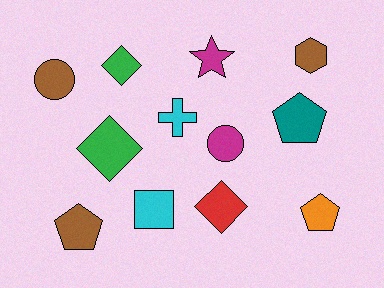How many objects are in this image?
There are 12 objects.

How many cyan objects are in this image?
There are 2 cyan objects.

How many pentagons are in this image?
There are 3 pentagons.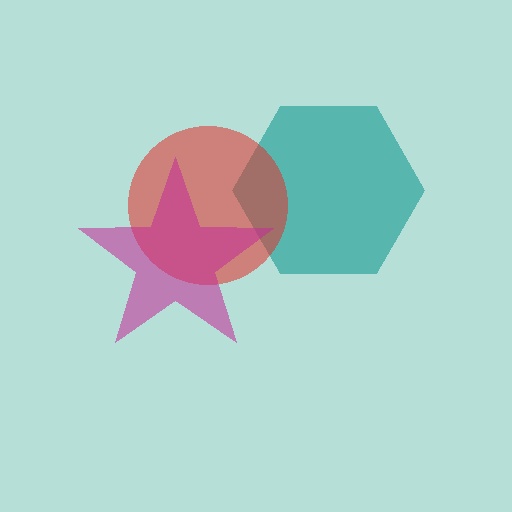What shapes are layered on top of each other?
The layered shapes are: a teal hexagon, a red circle, a magenta star.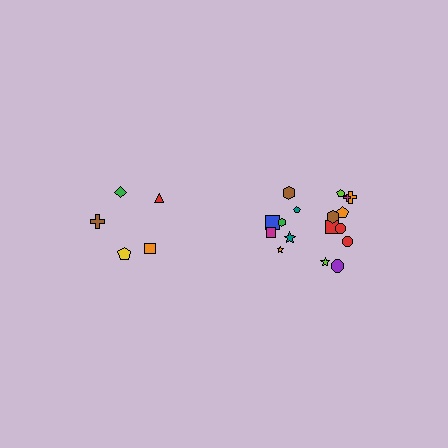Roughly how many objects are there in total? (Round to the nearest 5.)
Roughly 25 objects in total.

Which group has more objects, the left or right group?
The right group.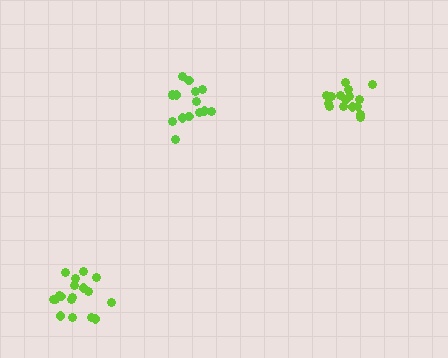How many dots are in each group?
Group 1: 15 dots, Group 2: 16 dots, Group 3: 18 dots (49 total).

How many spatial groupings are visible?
There are 3 spatial groupings.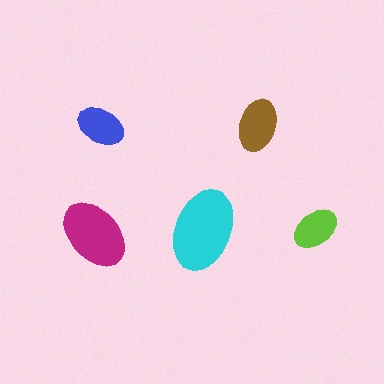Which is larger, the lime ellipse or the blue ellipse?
The blue one.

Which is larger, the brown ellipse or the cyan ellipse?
The cyan one.